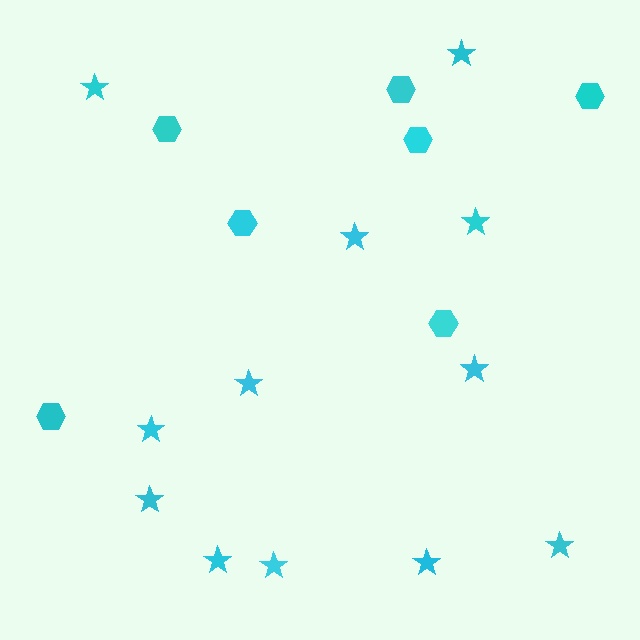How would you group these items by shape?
There are 2 groups: one group of stars (12) and one group of hexagons (7).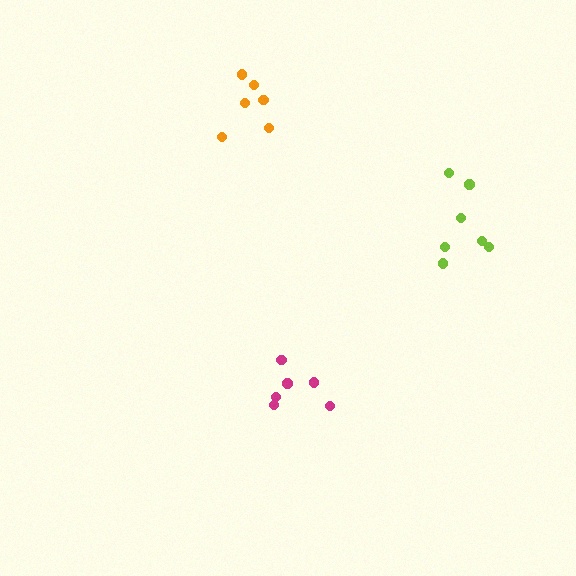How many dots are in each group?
Group 1: 7 dots, Group 2: 6 dots, Group 3: 6 dots (19 total).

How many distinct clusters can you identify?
There are 3 distinct clusters.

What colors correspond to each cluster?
The clusters are colored: lime, magenta, orange.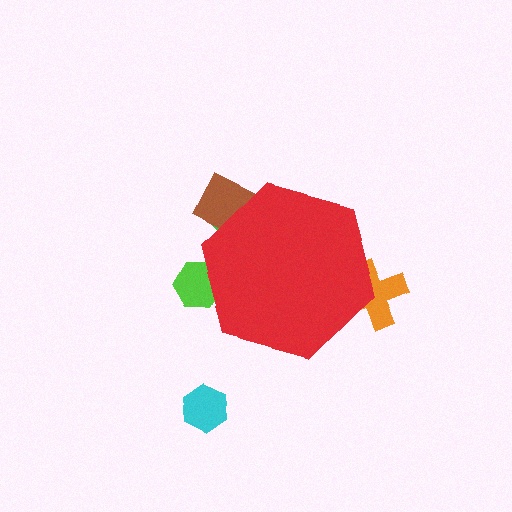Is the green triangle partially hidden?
Yes, the green triangle is partially hidden behind the red hexagon.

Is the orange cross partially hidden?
Yes, the orange cross is partially hidden behind the red hexagon.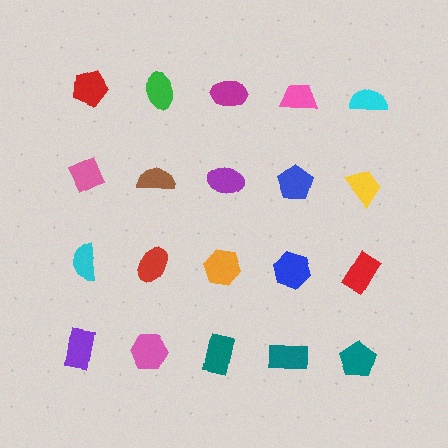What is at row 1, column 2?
A green ellipse.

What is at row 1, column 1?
A red pentagon.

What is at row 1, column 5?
A cyan semicircle.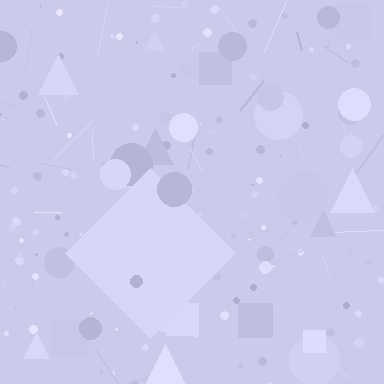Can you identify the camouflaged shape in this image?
The camouflaged shape is a diamond.